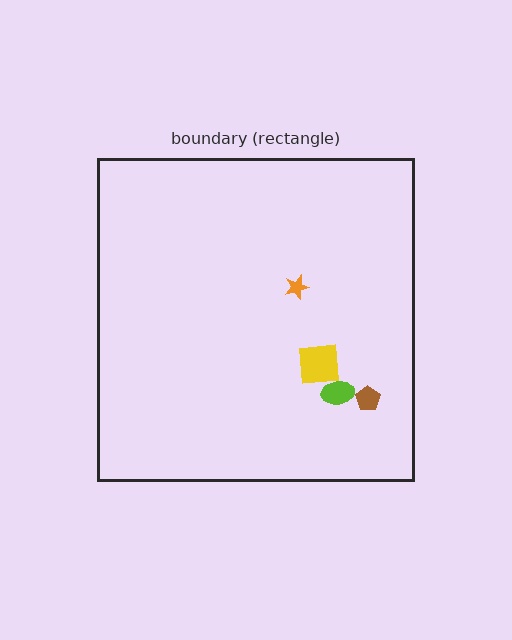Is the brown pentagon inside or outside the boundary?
Inside.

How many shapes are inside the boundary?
4 inside, 0 outside.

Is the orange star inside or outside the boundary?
Inside.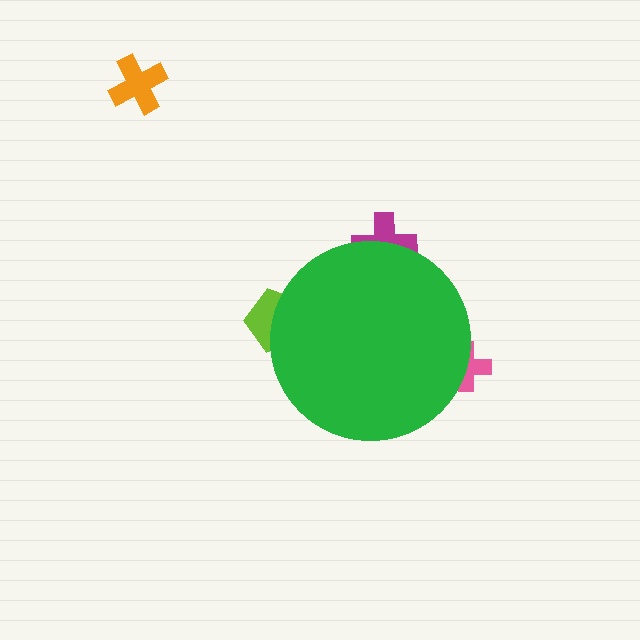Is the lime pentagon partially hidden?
Yes, the lime pentagon is partially hidden behind the green circle.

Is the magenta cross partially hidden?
Yes, the magenta cross is partially hidden behind the green circle.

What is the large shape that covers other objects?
A green circle.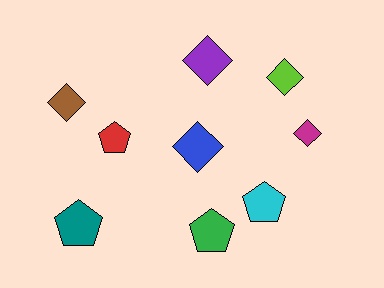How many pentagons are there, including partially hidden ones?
There are 4 pentagons.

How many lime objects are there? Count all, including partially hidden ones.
There is 1 lime object.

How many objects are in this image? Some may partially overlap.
There are 9 objects.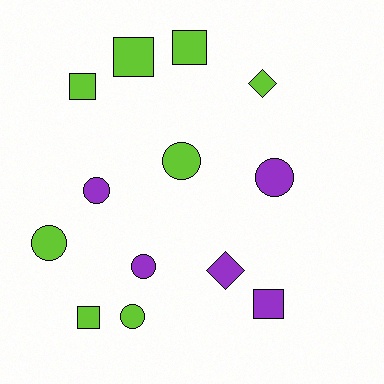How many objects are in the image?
There are 13 objects.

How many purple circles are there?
There are 3 purple circles.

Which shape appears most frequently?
Circle, with 6 objects.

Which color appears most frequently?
Lime, with 8 objects.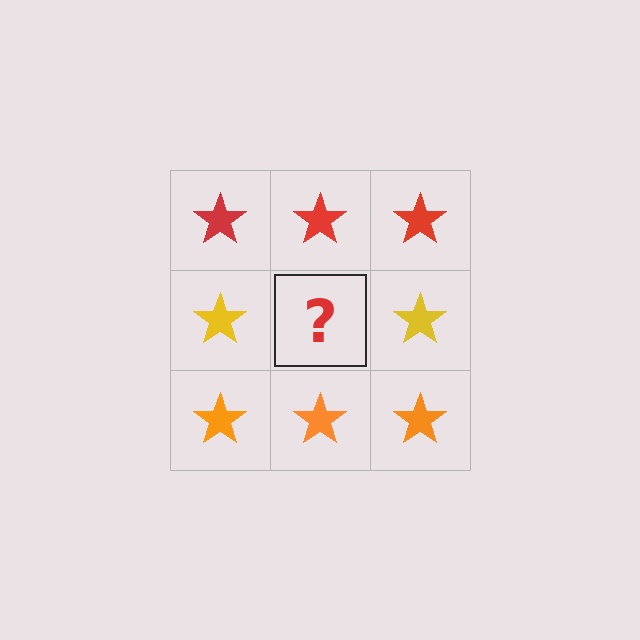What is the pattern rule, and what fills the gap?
The rule is that each row has a consistent color. The gap should be filled with a yellow star.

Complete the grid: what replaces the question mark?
The question mark should be replaced with a yellow star.